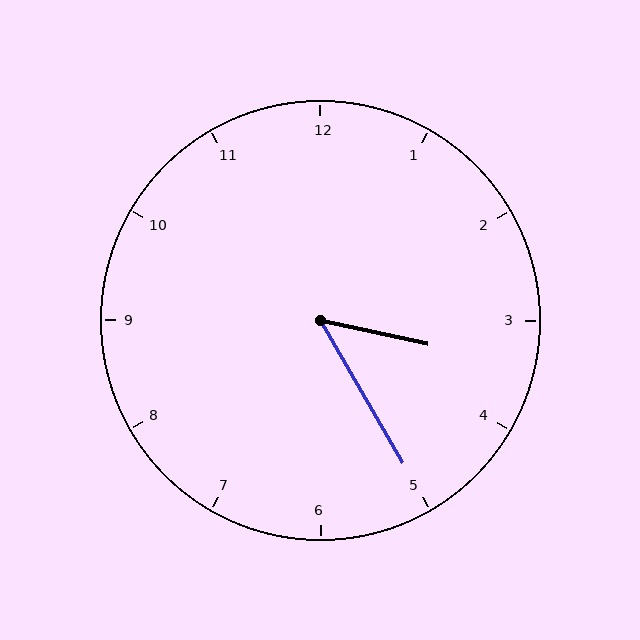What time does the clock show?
3:25.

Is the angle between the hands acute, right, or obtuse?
It is acute.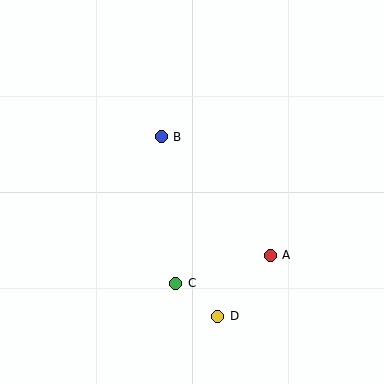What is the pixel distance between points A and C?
The distance between A and C is 99 pixels.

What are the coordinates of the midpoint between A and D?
The midpoint between A and D is at (244, 286).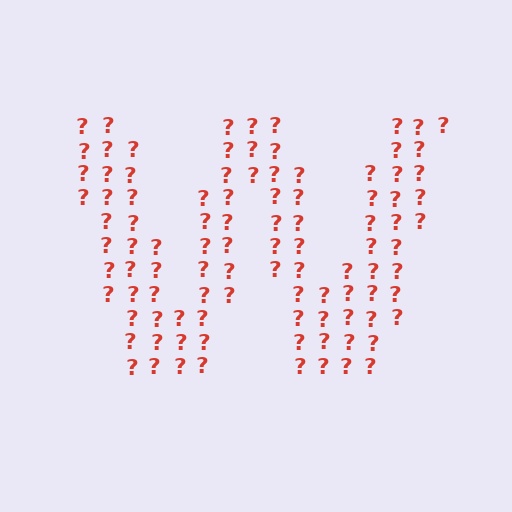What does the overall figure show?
The overall figure shows the letter W.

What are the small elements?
The small elements are question marks.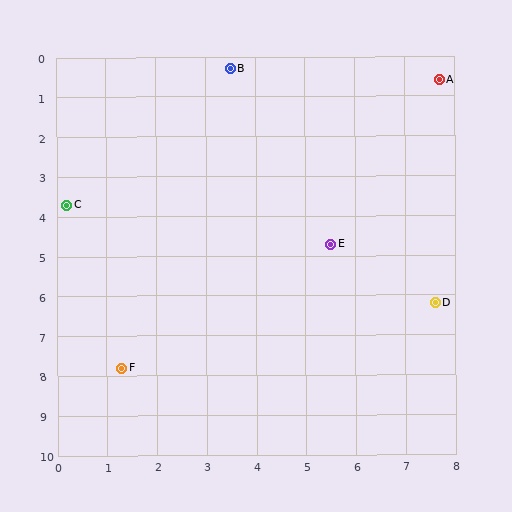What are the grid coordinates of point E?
Point E is at approximately (5.5, 4.7).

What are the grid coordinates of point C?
Point C is at approximately (0.2, 3.7).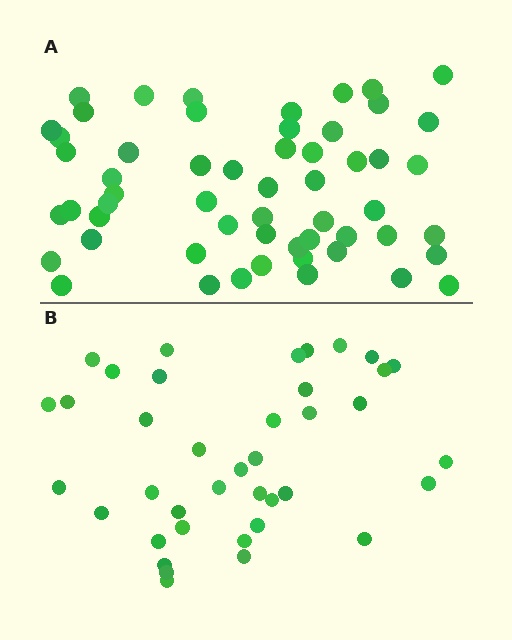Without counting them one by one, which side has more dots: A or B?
Region A (the top region) has more dots.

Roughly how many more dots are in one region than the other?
Region A has approximately 15 more dots than region B.